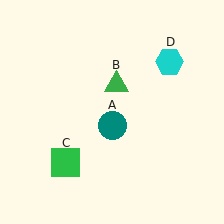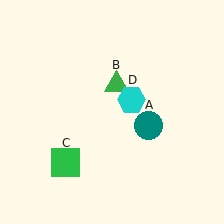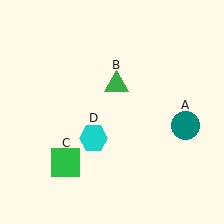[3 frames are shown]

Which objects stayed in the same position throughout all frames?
Green triangle (object B) and green square (object C) remained stationary.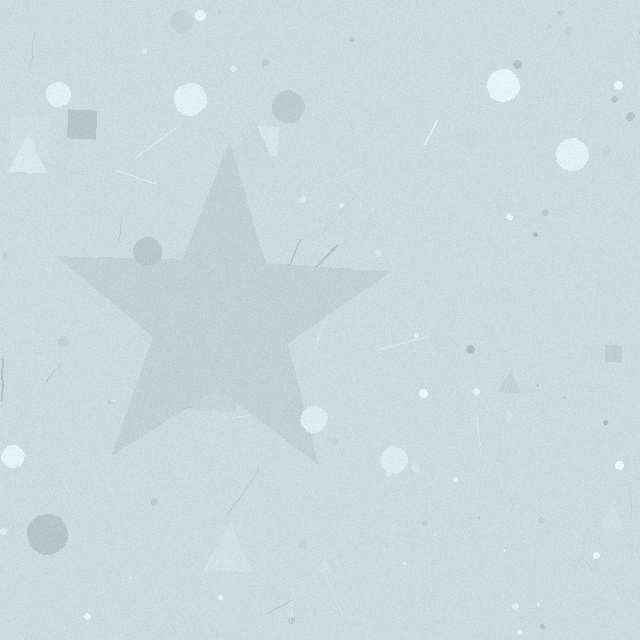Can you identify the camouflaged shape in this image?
The camouflaged shape is a star.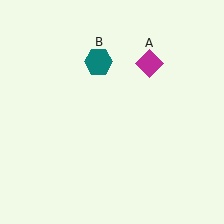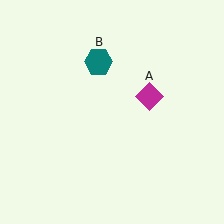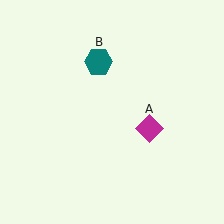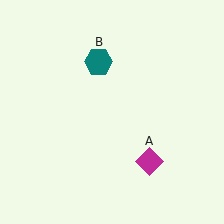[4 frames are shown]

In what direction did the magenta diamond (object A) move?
The magenta diamond (object A) moved down.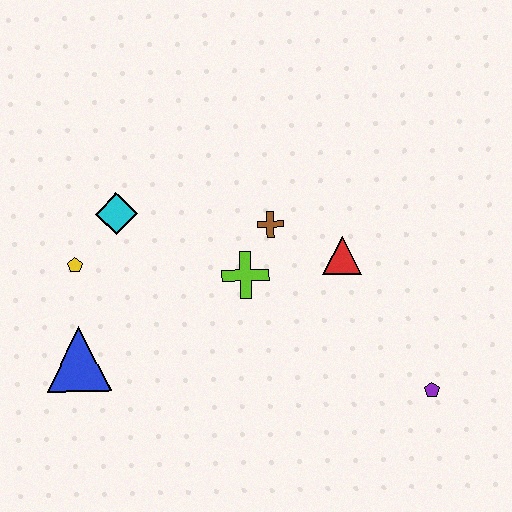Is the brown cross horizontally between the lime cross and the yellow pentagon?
No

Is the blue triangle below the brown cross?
Yes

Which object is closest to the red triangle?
The brown cross is closest to the red triangle.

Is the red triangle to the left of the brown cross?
No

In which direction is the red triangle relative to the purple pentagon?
The red triangle is above the purple pentagon.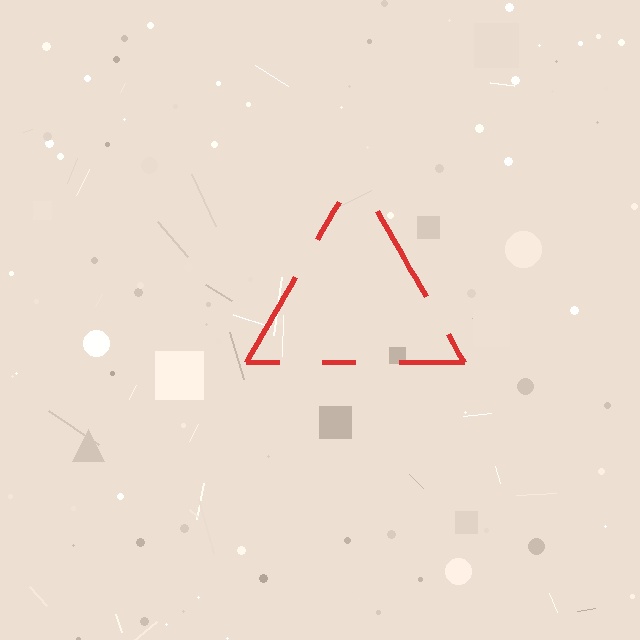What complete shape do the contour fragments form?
The contour fragments form a triangle.